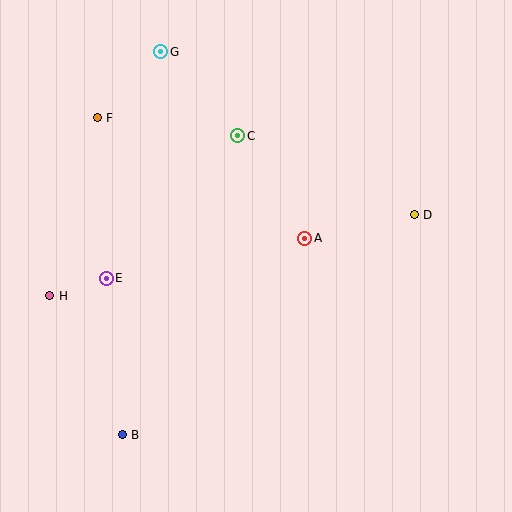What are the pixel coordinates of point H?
Point H is at (50, 296).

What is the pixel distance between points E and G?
The distance between E and G is 233 pixels.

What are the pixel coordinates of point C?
Point C is at (238, 136).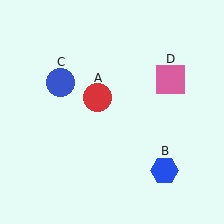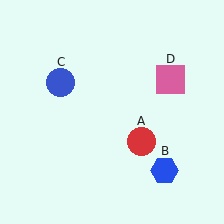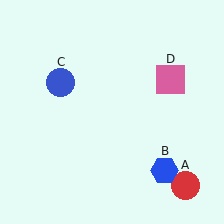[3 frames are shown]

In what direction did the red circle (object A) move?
The red circle (object A) moved down and to the right.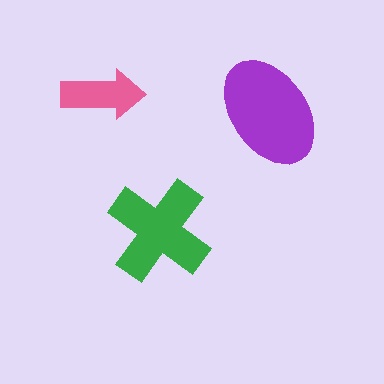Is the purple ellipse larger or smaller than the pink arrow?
Larger.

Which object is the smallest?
The pink arrow.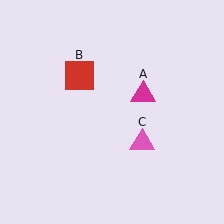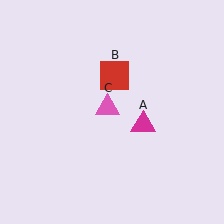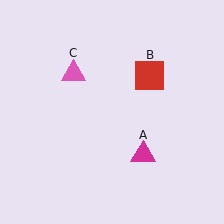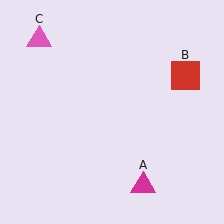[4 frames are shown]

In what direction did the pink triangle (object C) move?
The pink triangle (object C) moved up and to the left.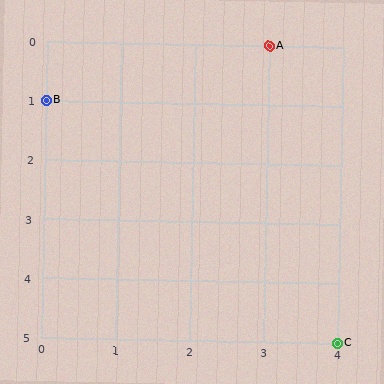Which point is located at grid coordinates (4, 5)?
Point C is at (4, 5).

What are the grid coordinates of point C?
Point C is at grid coordinates (4, 5).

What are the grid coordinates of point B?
Point B is at grid coordinates (0, 1).